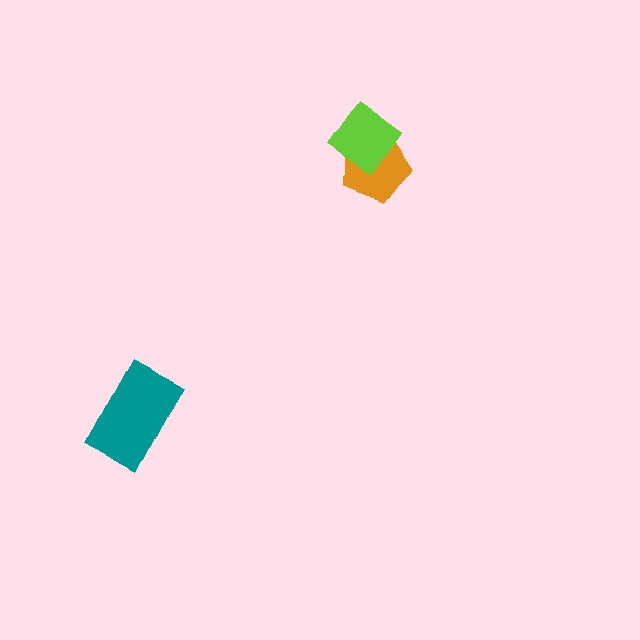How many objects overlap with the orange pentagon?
1 object overlaps with the orange pentagon.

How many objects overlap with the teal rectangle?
0 objects overlap with the teal rectangle.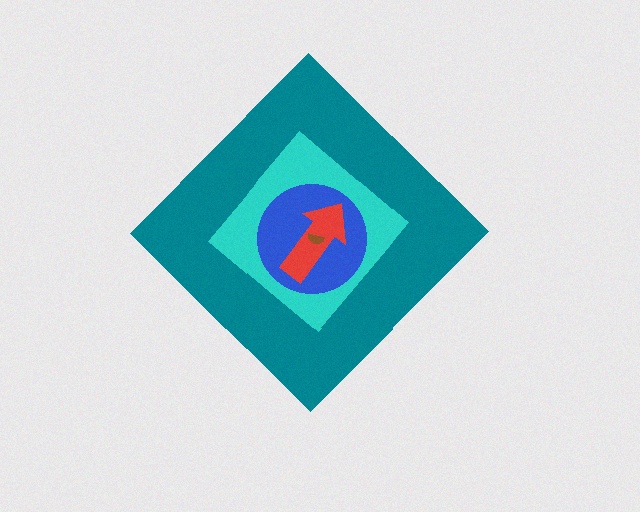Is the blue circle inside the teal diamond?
Yes.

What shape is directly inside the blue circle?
The red arrow.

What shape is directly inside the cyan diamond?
The blue circle.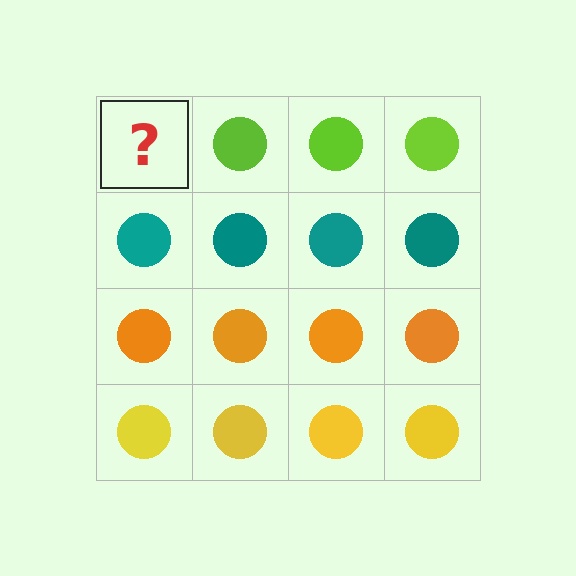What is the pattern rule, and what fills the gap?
The rule is that each row has a consistent color. The gap should be filled with a lime circle.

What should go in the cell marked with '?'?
The missing cell should contain a lime circle.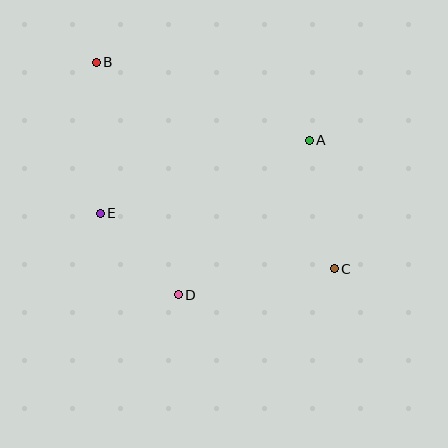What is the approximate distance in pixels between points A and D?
The distance between A and D is approximately 203 pixels.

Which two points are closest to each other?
Points D and E are closest to each other.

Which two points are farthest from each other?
Points B and C are farthest from each other.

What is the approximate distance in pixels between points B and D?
The distance between B and D is approximately 246 pixels.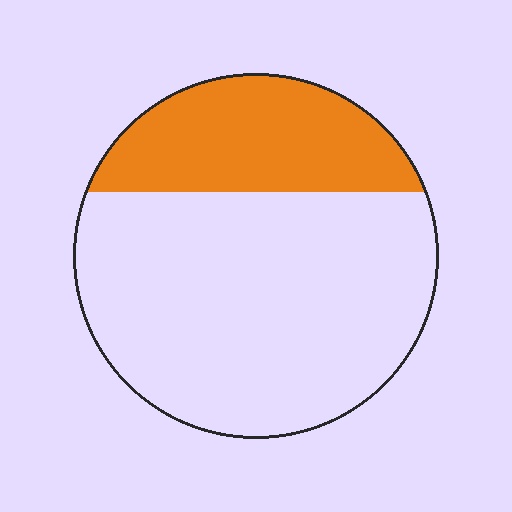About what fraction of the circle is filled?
About one quarter (1/4).